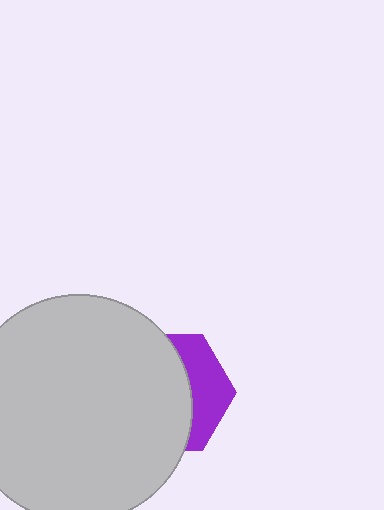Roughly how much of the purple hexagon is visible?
A small part of it is visible (roughly 33%).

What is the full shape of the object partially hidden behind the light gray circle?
The partially hidden object is a purple hexagon.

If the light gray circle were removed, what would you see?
You would see the complete purple hexagon.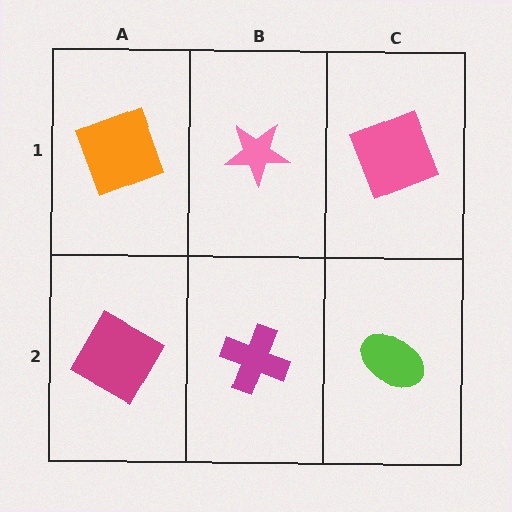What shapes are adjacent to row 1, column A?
A magenta square (row 2, column A), a pink star (row 1, column B).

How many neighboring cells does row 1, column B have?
3.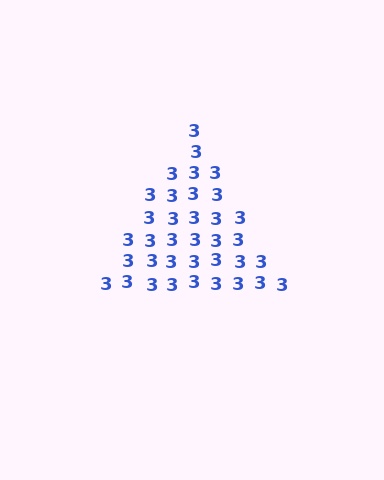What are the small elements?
The small elements are digit 3's.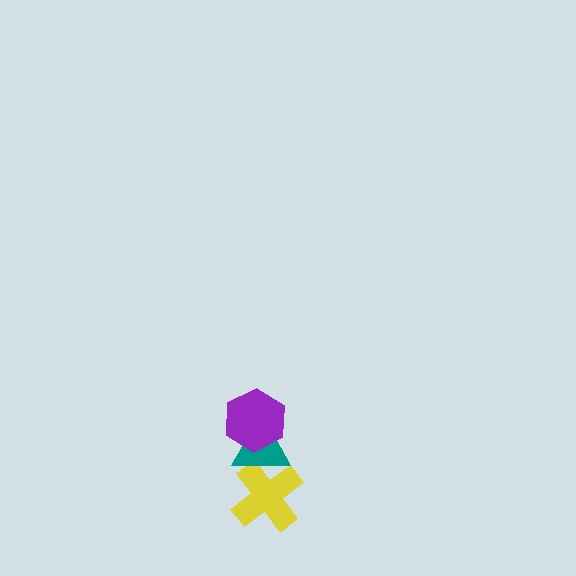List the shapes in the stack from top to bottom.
From top to bottom: the purple hexagon, the teal triangle, the yellow cross.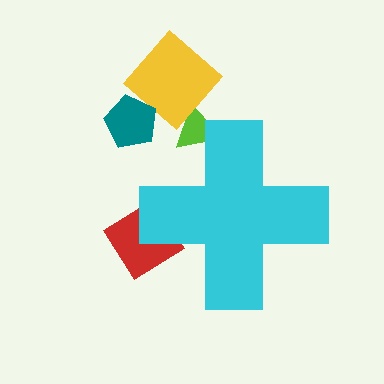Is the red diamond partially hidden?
Yes, the red diamond is partially hidden behind the cyan cross.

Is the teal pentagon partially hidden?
No, the teal pentagon is fully visible.